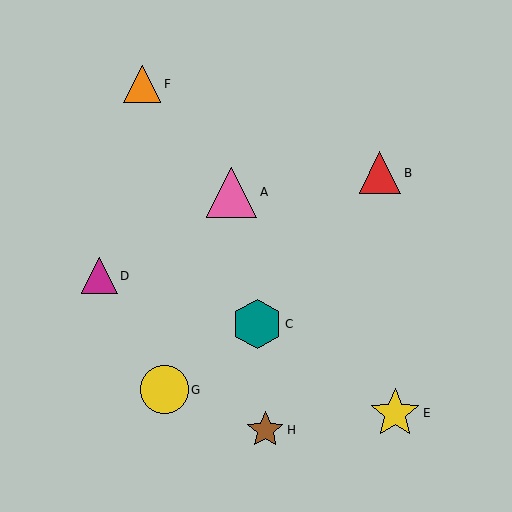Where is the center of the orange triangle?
The center of the orange triangle is at (142, 84).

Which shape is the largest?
The pink triangle (labeled A) is the largest.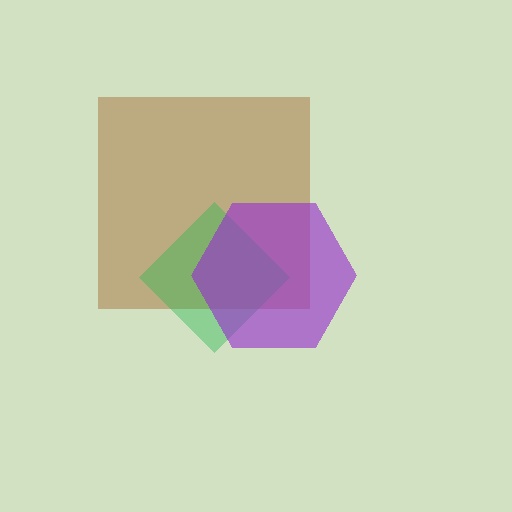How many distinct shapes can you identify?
There are 3 distinct shapes: a brown square, a green diamond, a purple hexagon.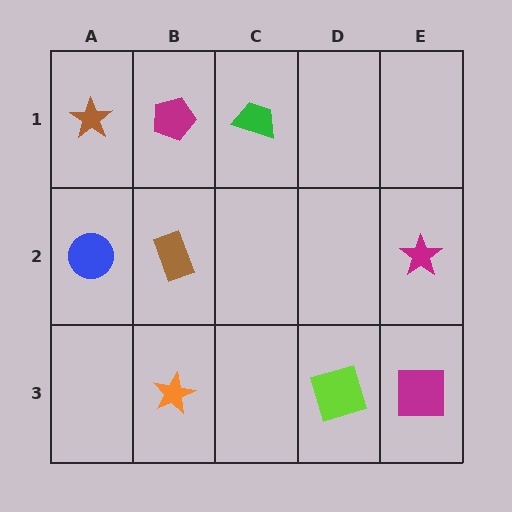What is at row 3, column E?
A magenta square.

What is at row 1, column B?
A magenta pentagon.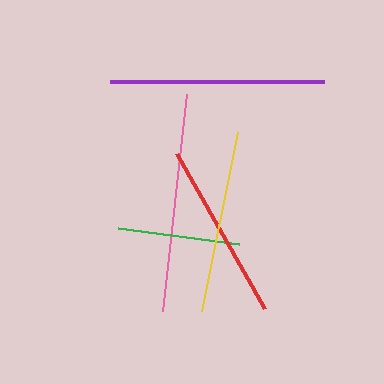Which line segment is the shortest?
The green line is the shortest at approximately 123 pixels.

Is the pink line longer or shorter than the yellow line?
The pink line is longer than the yellow line.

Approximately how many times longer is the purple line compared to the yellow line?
The purple line is approximately 1.2 times the length of the yellow line.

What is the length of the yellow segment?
The yellow segment is approximately 183 pixels long.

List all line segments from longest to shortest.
From longest to shortest: pink, purple, yellow, red, green.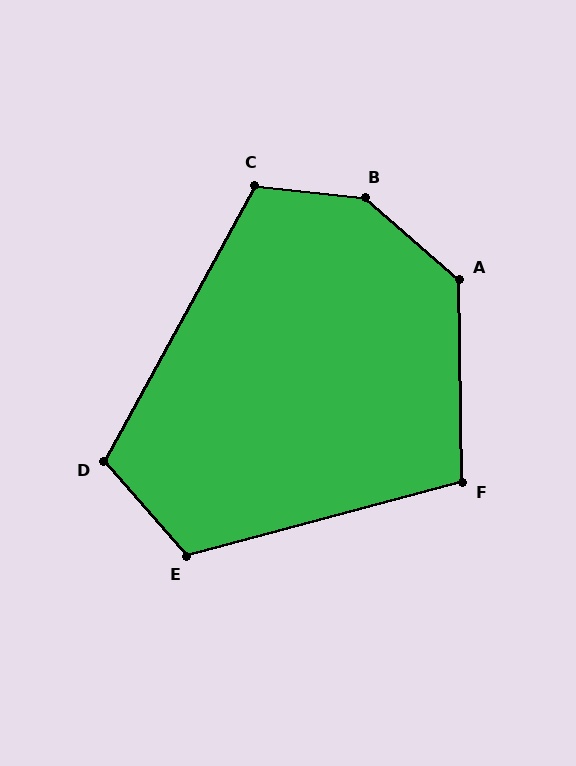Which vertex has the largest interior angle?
B, at approximately 146 degrees.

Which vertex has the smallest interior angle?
F, at approximately 104 degrees.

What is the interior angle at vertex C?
Approximately 112 degrees (obtuse).